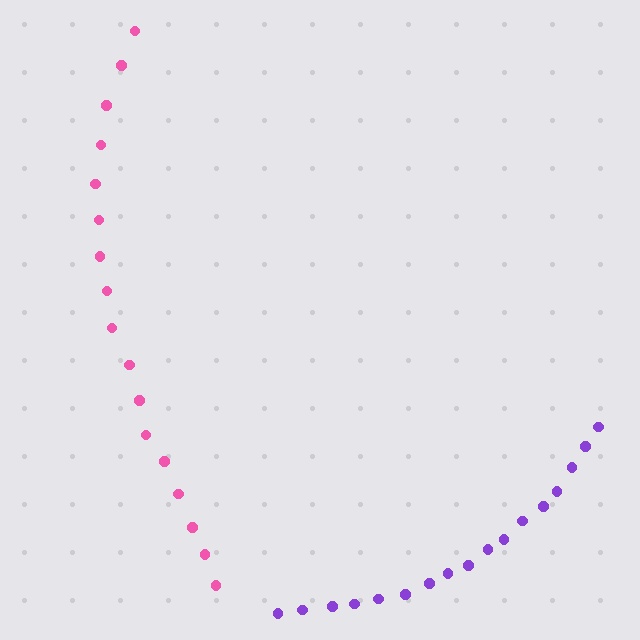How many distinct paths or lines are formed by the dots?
There are 2 distinct paths.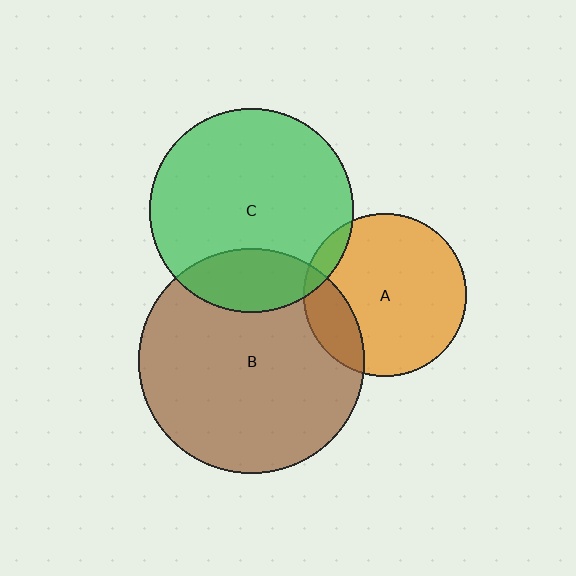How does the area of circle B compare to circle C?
Approximately 1.2 times.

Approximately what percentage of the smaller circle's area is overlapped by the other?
Approximately 5%.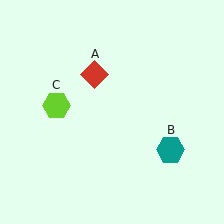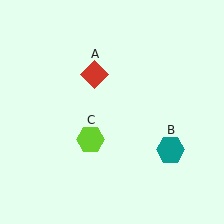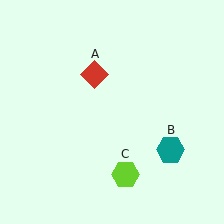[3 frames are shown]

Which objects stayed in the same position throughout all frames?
Red diamond (object A) and teal hexagon (object B) remained stationary.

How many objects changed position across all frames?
1 object changed position: lime hexagon (object C).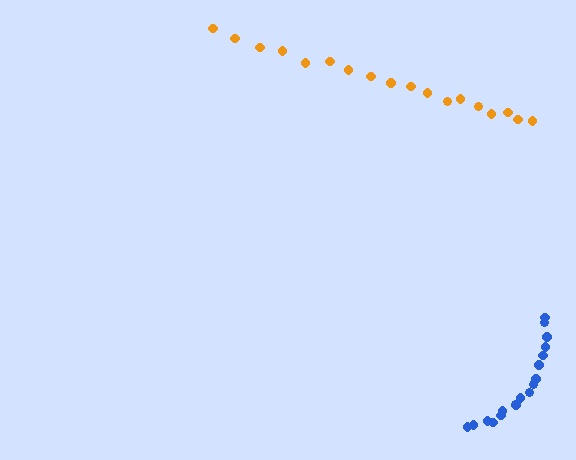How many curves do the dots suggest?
There are 2 distinct paths.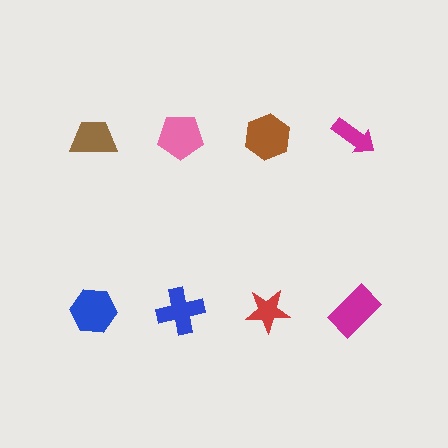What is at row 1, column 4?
A magenta arrow.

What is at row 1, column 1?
A brown trapezoid.